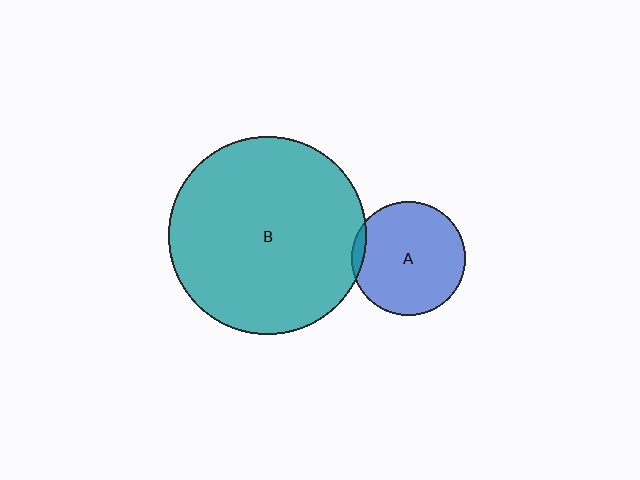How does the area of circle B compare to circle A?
Approximately 3.0 times.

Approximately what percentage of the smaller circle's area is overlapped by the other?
Approximately 5%.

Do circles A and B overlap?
Yes.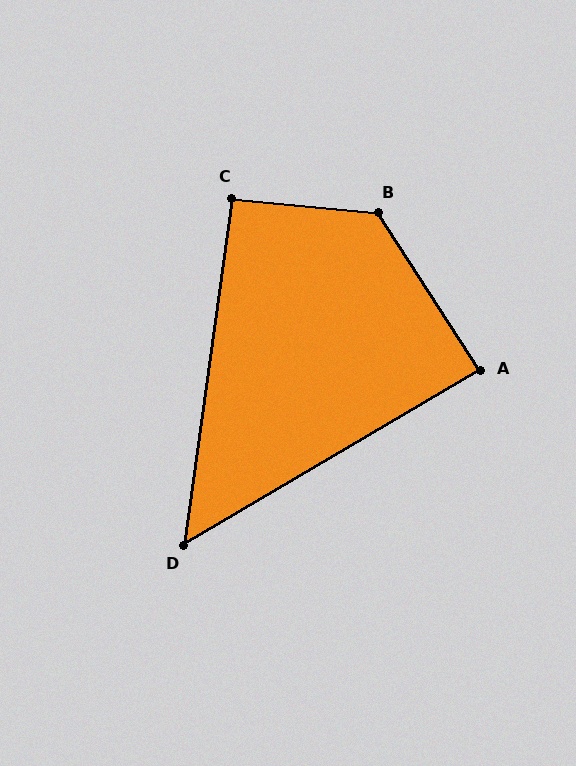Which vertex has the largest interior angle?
B, at approximately 128 degrees.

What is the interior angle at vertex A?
Approximately 88 degrees (approximately right).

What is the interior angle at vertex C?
Approximately 92 degrees (approximately right).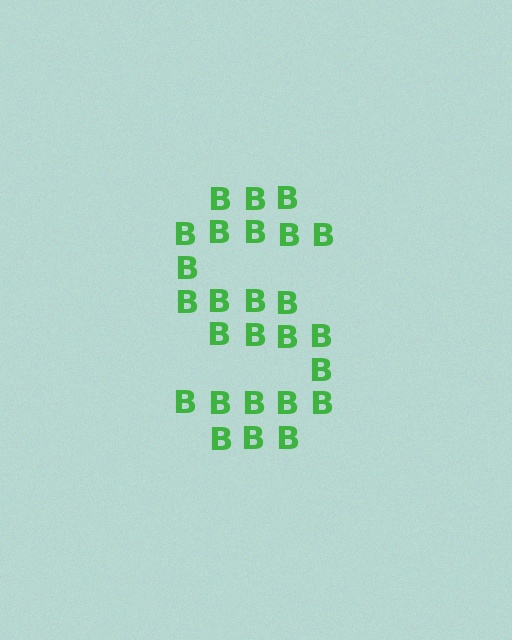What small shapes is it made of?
It is made of small letter B's.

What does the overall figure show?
The overall figure shows the letter S.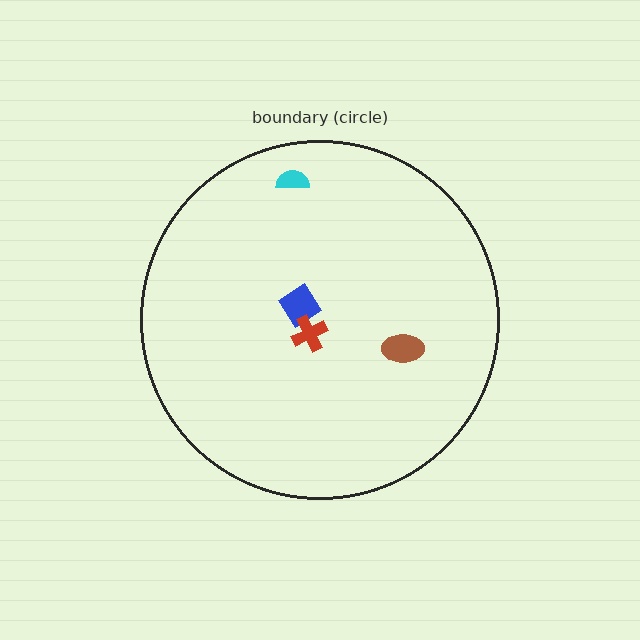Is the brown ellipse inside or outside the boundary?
Inside.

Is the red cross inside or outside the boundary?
Inside.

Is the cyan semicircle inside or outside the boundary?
Inside.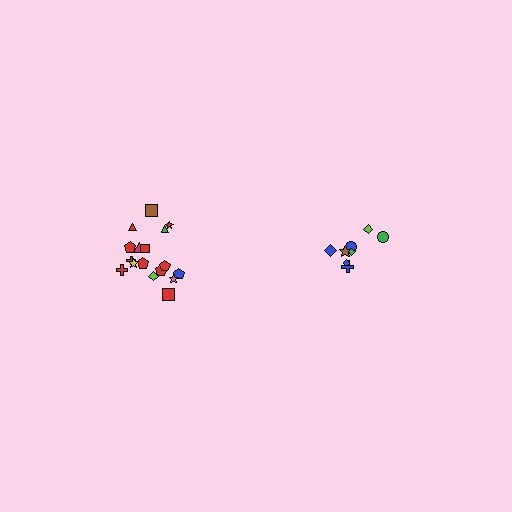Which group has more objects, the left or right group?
The left group.